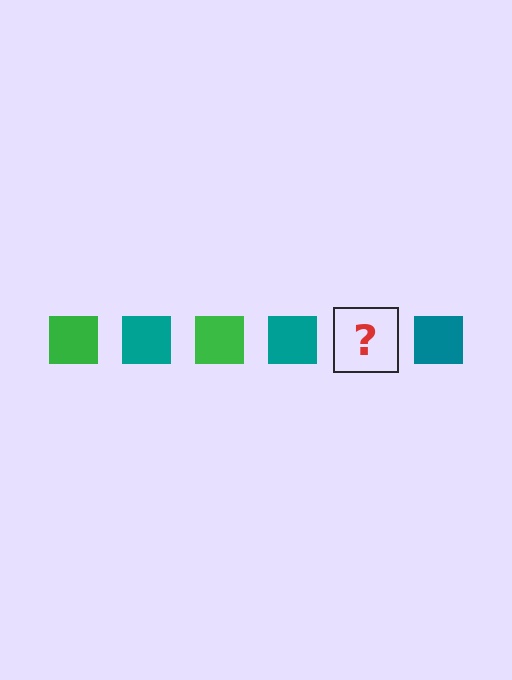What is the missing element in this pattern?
The missing element is a green square.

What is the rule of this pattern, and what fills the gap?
The rule is that the pattern cycles through green, teal squares. The gap should be filled with a green square.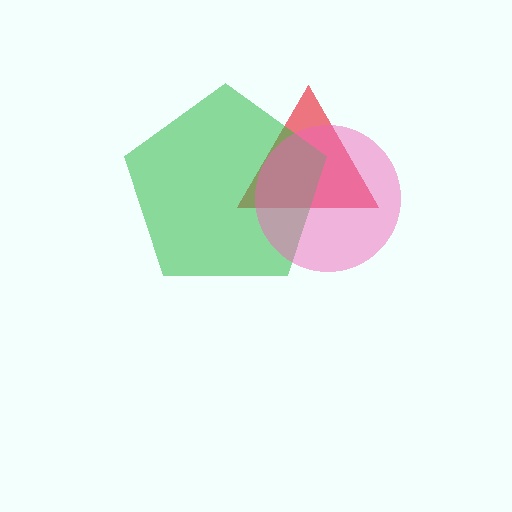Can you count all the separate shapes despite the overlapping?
Yes, there are 3 separate shapes.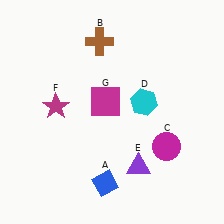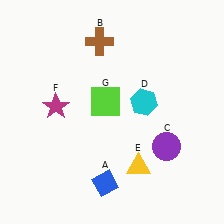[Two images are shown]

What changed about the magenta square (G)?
In Image 1, G is magenta. In Image 2, it changed to lime.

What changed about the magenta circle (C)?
In Image 1, C is magenta. In Image 2, it changed to purple.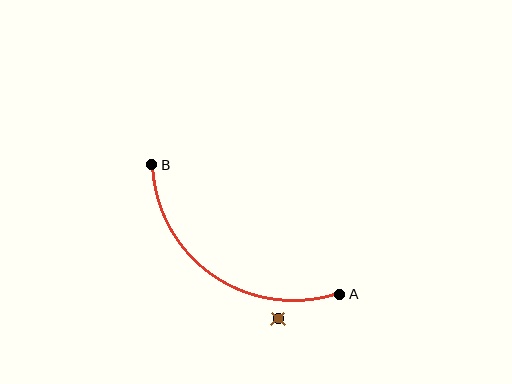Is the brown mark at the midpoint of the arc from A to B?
No — the brown mark does not lie on the arc at all. It sits slightly outside the curve.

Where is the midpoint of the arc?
The arc midpoint is the point on the curve farthest from the straight line joining A and B. It sits below and to the left of that line.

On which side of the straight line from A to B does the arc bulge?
The arc bulges below and to the left of the straight line connecting A and B.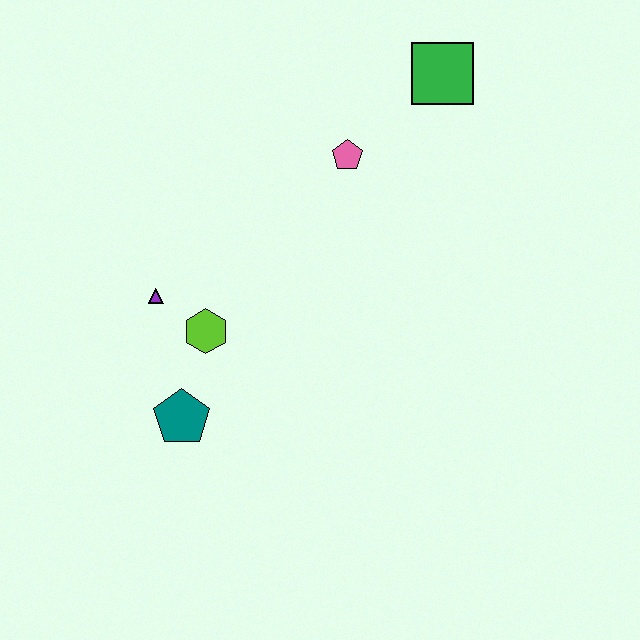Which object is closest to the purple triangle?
The lime hexagon is closest to the purple triangle.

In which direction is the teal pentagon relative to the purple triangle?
The teal pentagon is below the purple triangle.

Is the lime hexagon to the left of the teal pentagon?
No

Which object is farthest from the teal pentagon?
The green square is farthest from the teal pentagon.